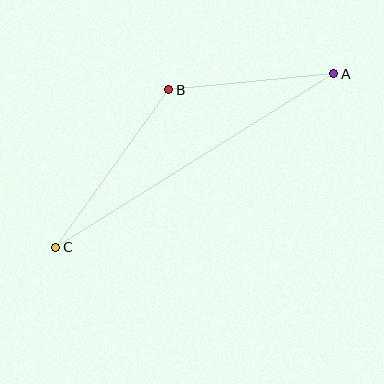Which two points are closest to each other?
Points A and B are closest to each other.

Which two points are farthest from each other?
Points A and C are farthest from each other.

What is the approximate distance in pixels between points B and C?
The distance between B and C is approximately 194 pixels.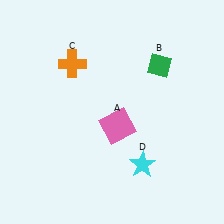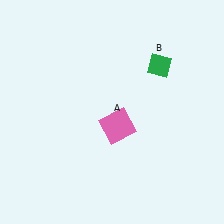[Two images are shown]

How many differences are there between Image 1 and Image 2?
There are 2 differences between the two images.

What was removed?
The orange cross (C), the cyan star (D) were removed in Image 2.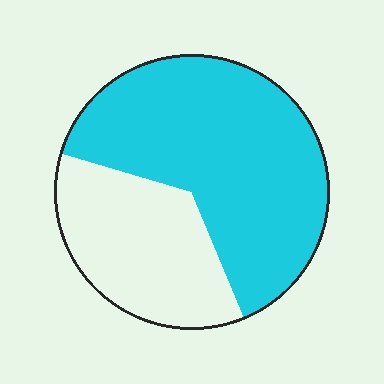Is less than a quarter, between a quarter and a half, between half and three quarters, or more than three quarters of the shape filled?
Between half and three quarters.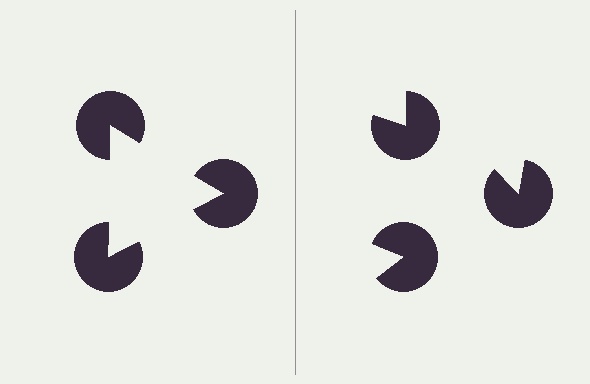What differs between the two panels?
The pac-man discs are positioned identically on both sides; only the wedge orientations differ. On the left they align to a triangle; on the right they are misaligned.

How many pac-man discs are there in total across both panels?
6 — 3 on each side.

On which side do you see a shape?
An illusory triangle appears on the left side. On the right side the wedge cuts are rotated, so no coherent shape forms.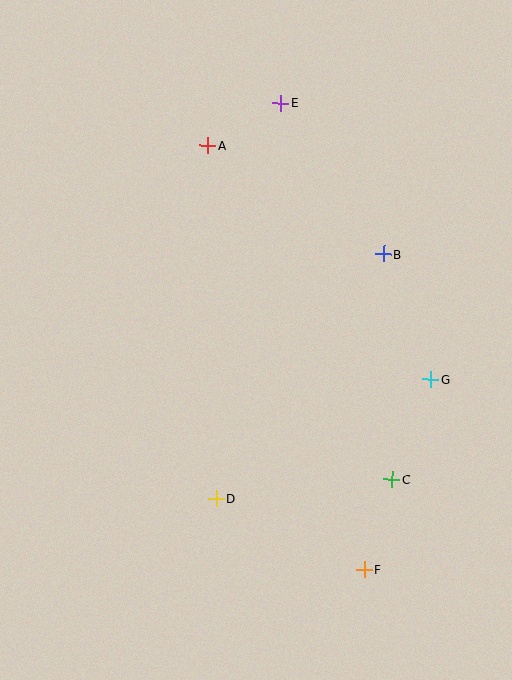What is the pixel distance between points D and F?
The distance between D and F is 164 pixels.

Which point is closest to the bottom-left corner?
Point D is closest to the bottom-left corner.